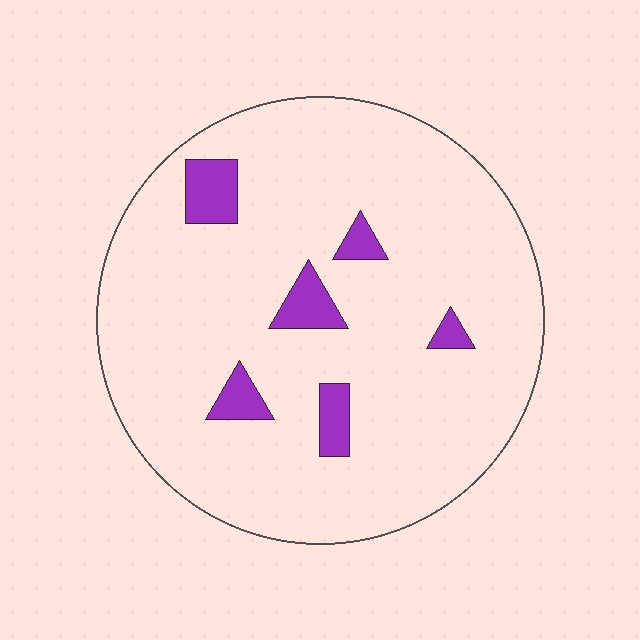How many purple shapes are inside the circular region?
6.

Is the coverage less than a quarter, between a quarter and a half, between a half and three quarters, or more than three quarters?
Less than a quarter.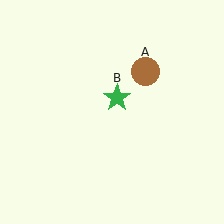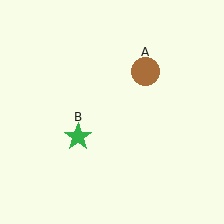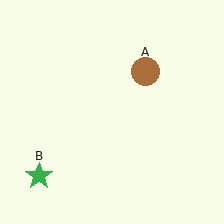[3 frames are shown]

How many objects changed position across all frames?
1 object changed position: green star (object B).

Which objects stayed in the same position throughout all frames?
Brown circle (object A) remained stationary.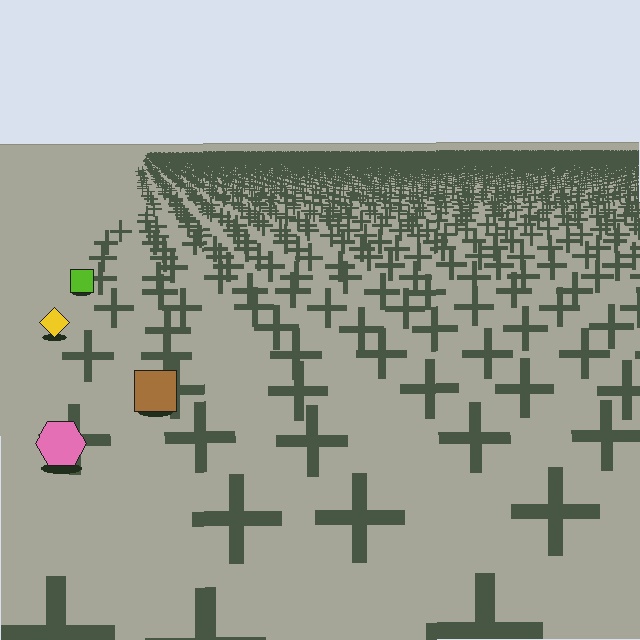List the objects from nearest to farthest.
From nearest to farthest: the pink hexagon, the brown square, the yellow diamond, the lime square.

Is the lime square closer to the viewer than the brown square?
No. The brown square is closer — you can tell from the texture gradient: the ground texture is coarser near it.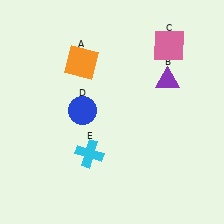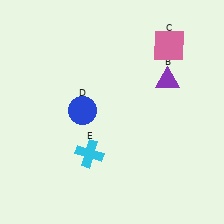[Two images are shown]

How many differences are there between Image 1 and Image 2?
There is 1 difference between the two images.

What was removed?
The orange square (A) was removed in Image 2.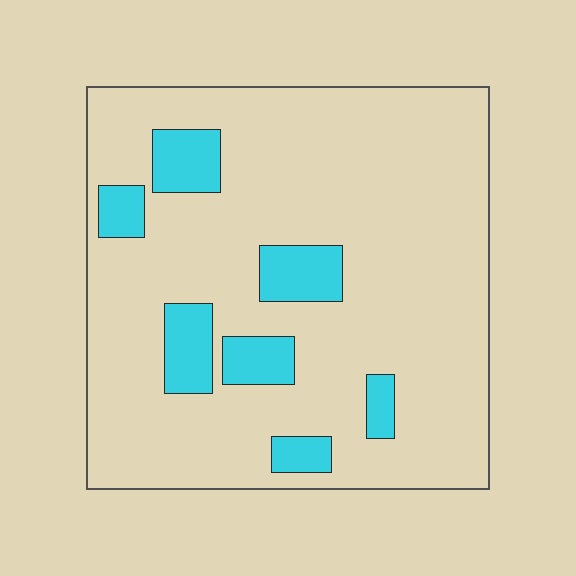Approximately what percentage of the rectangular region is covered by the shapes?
Approximately 15%.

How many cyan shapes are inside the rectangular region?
7.